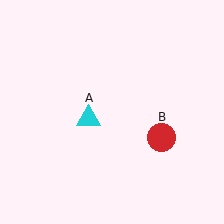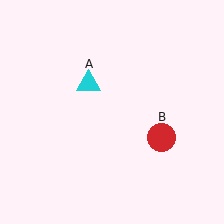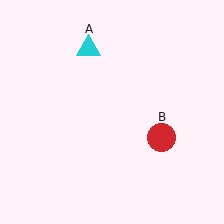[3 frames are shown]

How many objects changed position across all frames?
1 object changed position: cyan triangle (object A).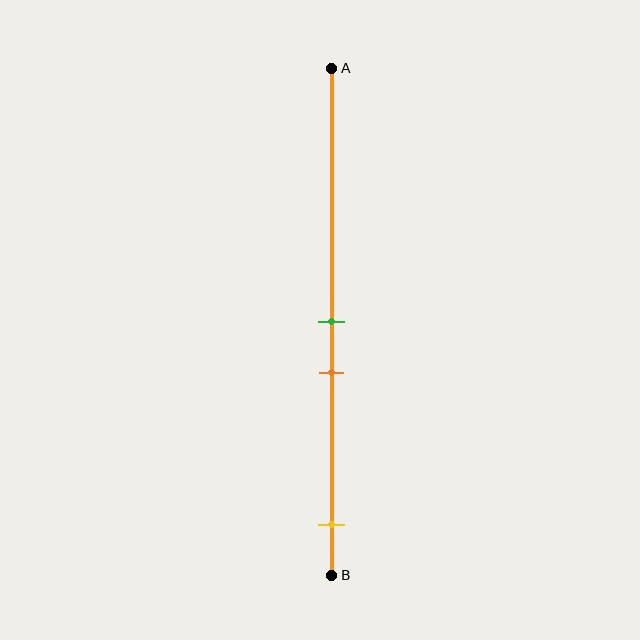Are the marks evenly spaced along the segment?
No, the marks are not evenly spaced.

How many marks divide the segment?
There are 3 marks dividing the segment.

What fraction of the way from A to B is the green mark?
The green mark is approximately 50% (0.5) of the way from A to B.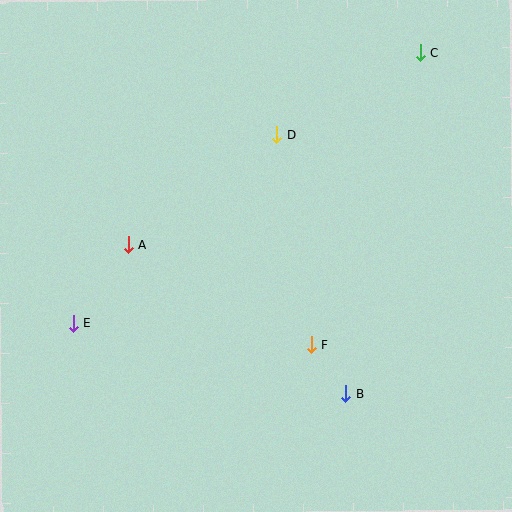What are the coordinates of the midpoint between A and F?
The midpoint between A and F is at (220, 295).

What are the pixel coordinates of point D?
Point D is at (277, 135).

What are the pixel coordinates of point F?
Point F is at (311, 345).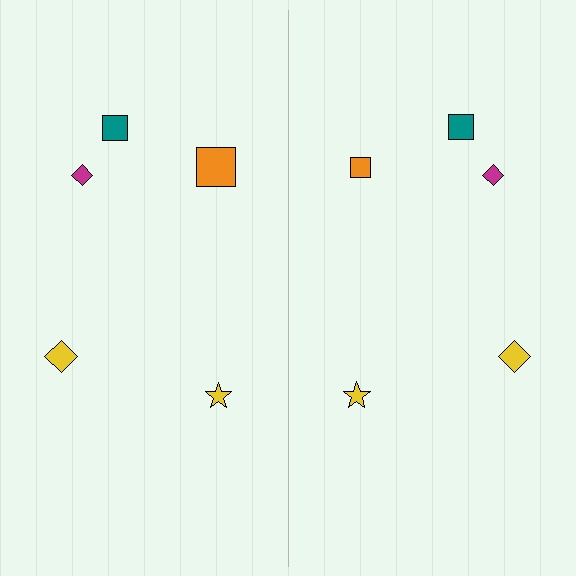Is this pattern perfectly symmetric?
No, the pattern is not perfectly symmetric. The orange square on the right side has a different size than its mirror counterpart.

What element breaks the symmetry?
The orange square on the right side has a different size than its mirror counterpart.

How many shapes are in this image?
There are 10 shapes in this image.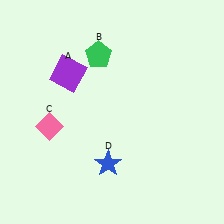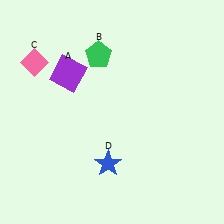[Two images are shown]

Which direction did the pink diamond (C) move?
The pink diamond (C) moved up.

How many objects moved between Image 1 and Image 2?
1 object moved between the two images.